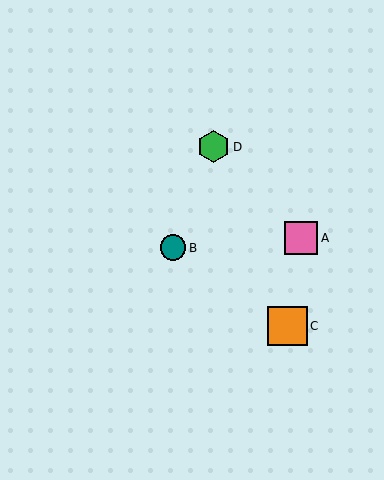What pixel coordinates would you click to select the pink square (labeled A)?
Click at (301, 238) to select the pink square A.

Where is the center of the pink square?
The center of the pink square is at (301, 238).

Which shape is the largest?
The orange square (labeled C) is the largest.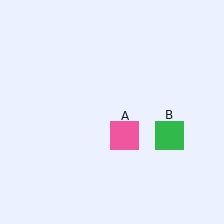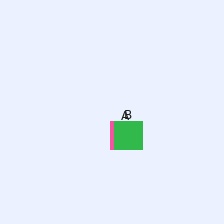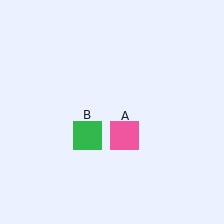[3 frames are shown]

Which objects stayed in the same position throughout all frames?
Pink square (object A) remained stationary.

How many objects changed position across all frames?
1 object changed position: green square (object B).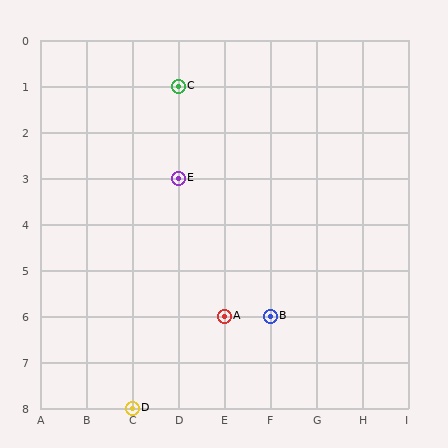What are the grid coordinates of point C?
Point C is at grid coordinates (D, 1).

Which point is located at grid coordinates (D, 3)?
Point E is at (D, 3).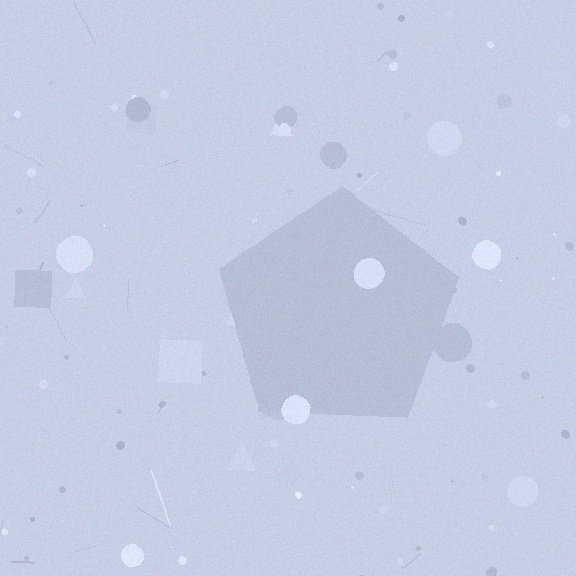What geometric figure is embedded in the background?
A pentagon is embedded in the background.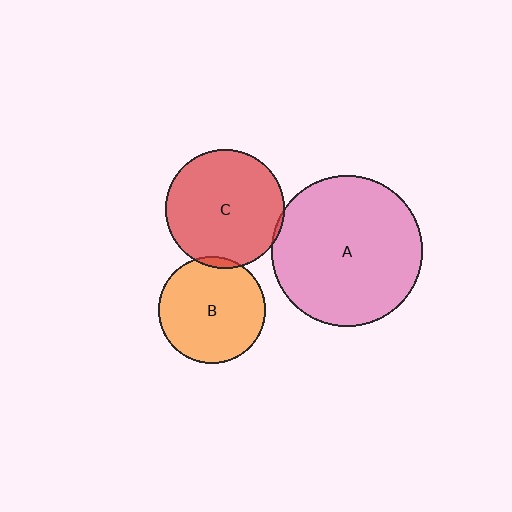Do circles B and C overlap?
Yes.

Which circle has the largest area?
Circle A (pink).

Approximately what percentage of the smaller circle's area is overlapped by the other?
Approximately 5%.